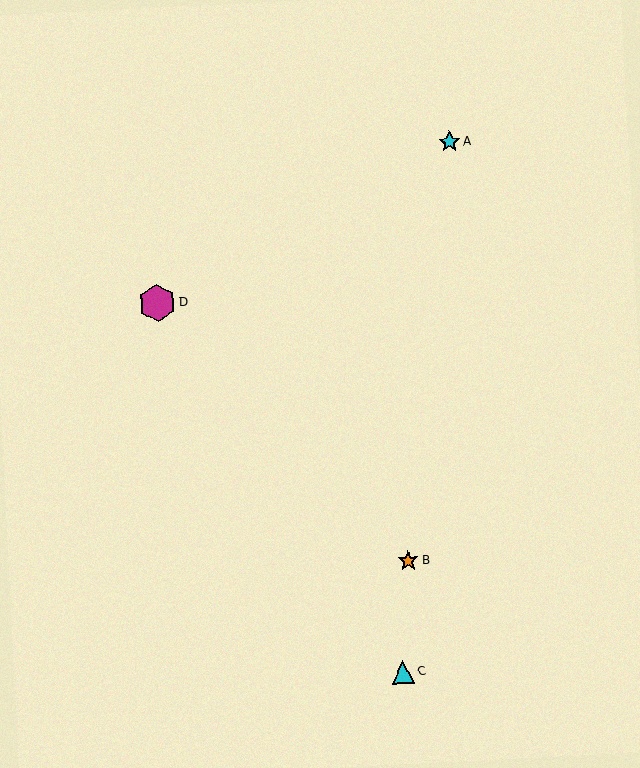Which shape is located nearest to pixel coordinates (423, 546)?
The orange star (labeled B) at (408, 561) is nearest to that location.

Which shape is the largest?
The magenta hexagon (labeled D) is the largest.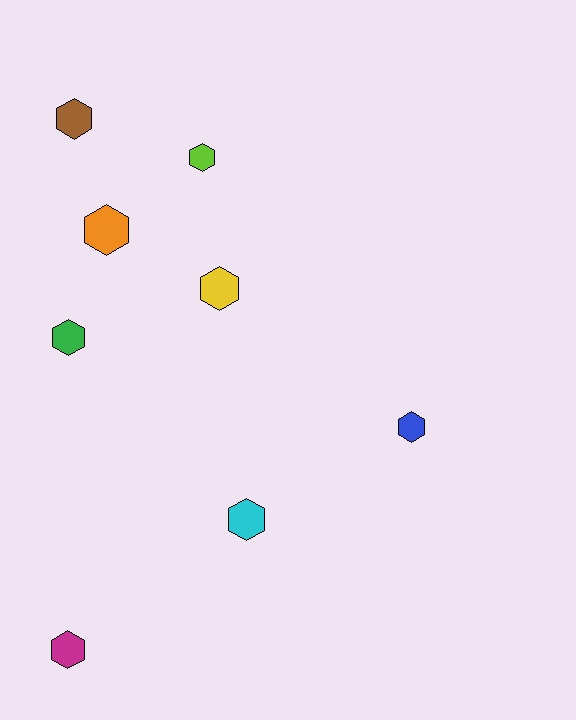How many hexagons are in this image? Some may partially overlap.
There are 8 hexagons.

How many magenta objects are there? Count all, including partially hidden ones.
There is 1 magenta object.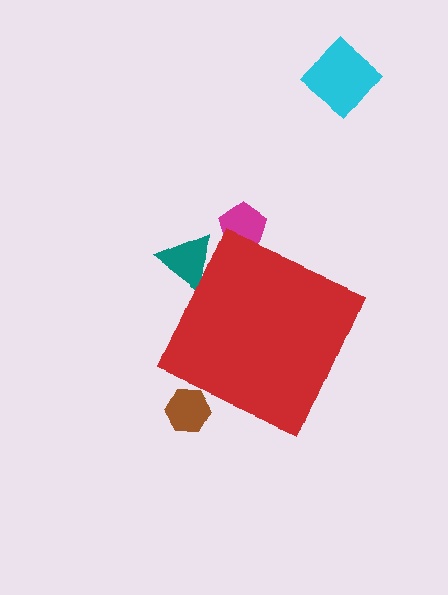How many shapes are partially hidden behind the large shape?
3 shapes are partially hidden.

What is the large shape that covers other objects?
A red diamond.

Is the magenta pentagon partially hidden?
Yes, the magenta pentagon is partially hidden behind the red diamond.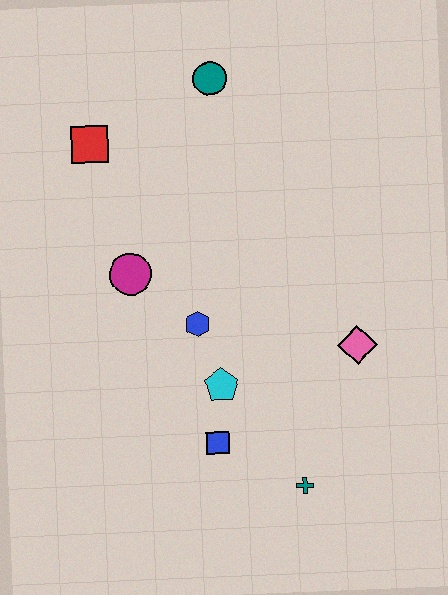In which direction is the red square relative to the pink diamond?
The red square is to the left of the pink diamond.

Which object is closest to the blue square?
The cyan pentagon is closest to the blue square.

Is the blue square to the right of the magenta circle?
Yes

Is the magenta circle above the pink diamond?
Yes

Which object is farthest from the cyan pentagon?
The teal circle is farthest from the cyan pentagon.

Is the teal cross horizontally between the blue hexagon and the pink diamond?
Yes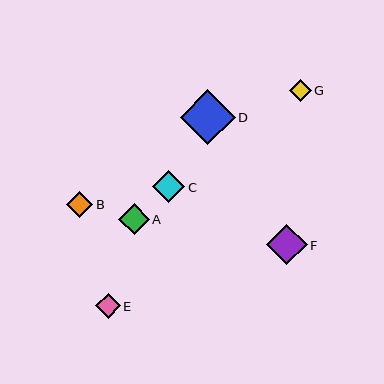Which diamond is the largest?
Diamond D is the largest with a size of approximately 54 pixels.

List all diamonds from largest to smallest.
From largest to smallest: D, F, C, A, B, E, G.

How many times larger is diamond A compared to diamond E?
Diamond A is approximately 1.2 times the size of diamond E.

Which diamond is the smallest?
Diamond G is the smallest with a size of approximately 22 pixels.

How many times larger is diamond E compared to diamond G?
Diamond E is approximately 1.1 times the size of diamond G.